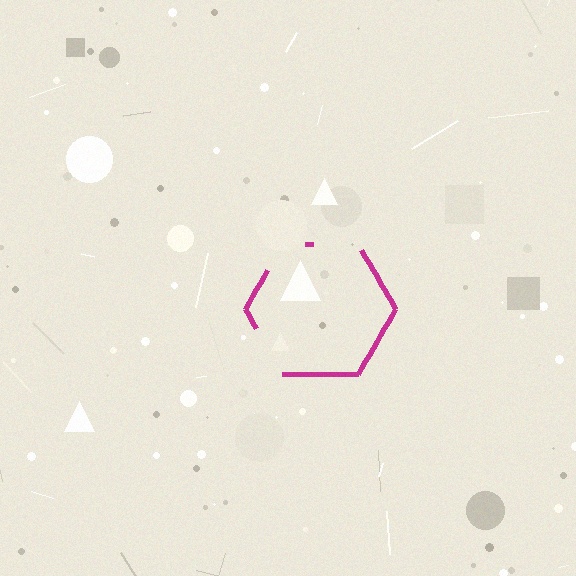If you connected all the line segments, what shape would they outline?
They would outline a hexagon.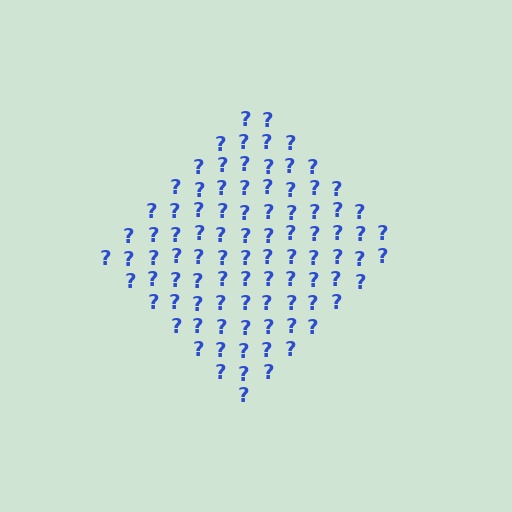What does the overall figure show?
The overall figure shows a diamond.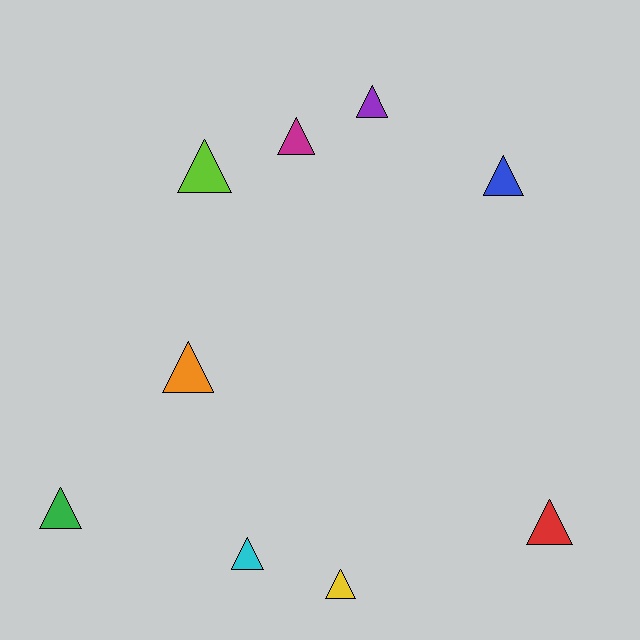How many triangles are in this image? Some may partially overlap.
There are 9 triangles.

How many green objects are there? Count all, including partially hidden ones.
There is 1 green object.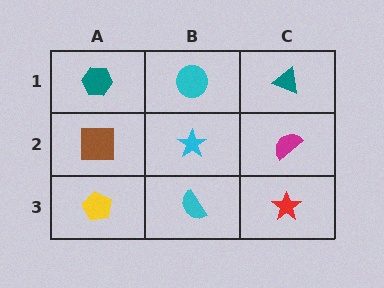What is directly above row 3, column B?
A cyan star.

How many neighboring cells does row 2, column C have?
3.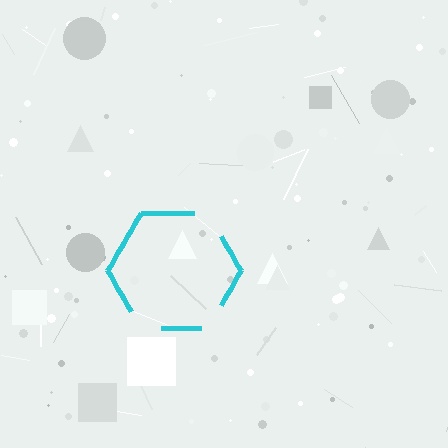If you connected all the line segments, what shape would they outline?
They would outline a hexagon.